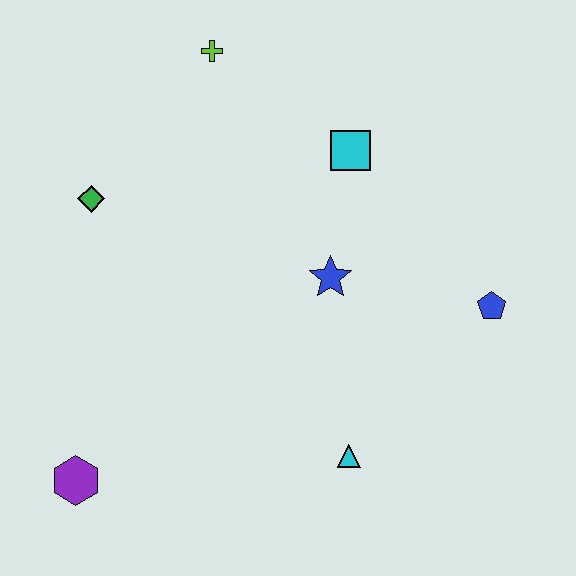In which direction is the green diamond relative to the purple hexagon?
The green diamond is above the purple hexagon.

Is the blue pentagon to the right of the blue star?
Yes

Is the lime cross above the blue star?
Yes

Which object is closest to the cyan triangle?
The blue star is closest to the cyan triangle.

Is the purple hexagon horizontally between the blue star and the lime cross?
No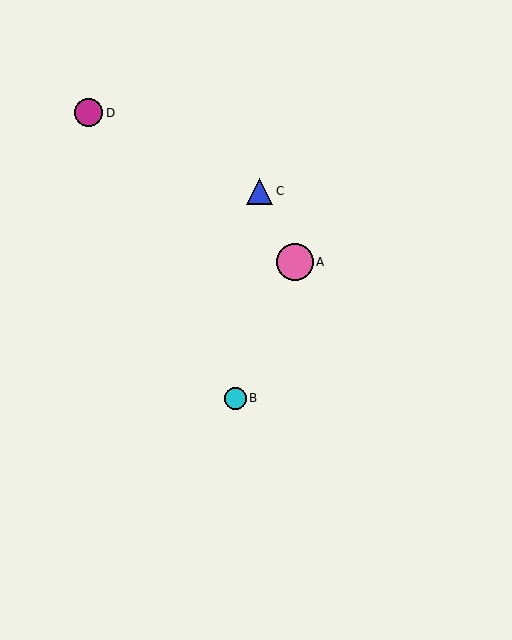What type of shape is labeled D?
Shape D is a magenta circle.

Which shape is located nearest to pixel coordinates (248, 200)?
The blue triangle (labeled C) at (259, 191) is nearest to that location.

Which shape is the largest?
The pink circle (labeled A) is the largest.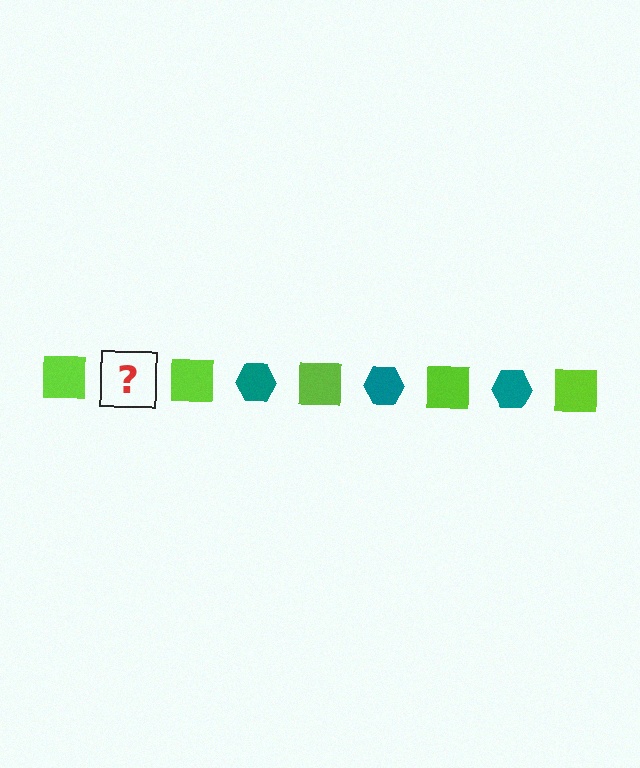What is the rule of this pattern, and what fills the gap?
The rule is that the pattern alternates between lime square and teal hexagon. The gap should be filled with a teal hexagon.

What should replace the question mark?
The question mark should be replaced with a teal hexagon.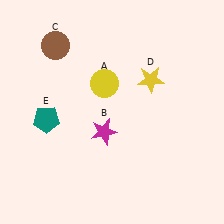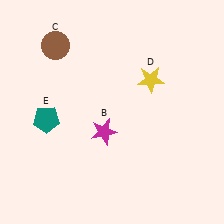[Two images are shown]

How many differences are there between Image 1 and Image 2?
There is 1 difference between the two images.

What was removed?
The yellow circle (A) was removed in Image 2.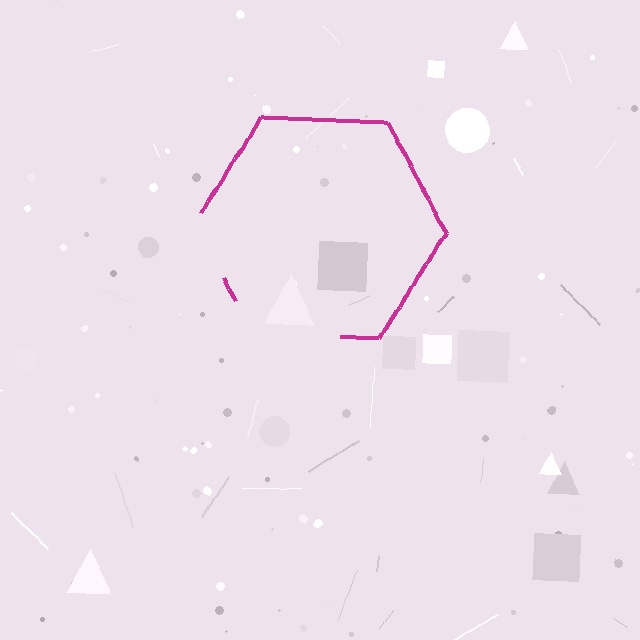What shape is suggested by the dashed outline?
The dashed outline suggests a hexagon.